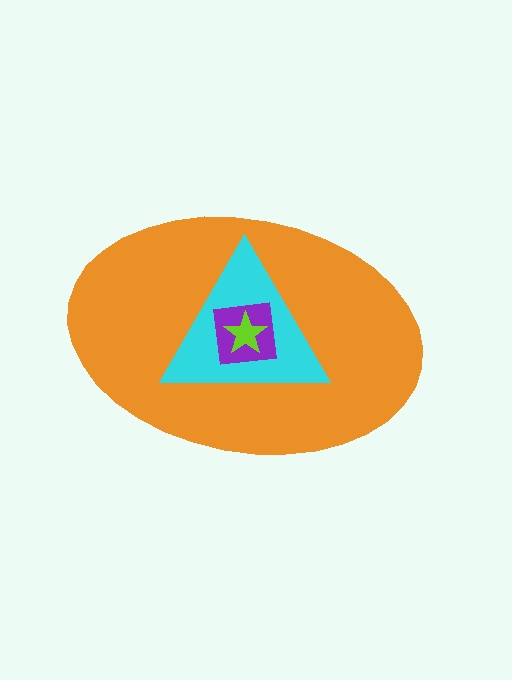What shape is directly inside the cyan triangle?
The purple square.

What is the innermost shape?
The lime star.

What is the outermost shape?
The orange ellipse.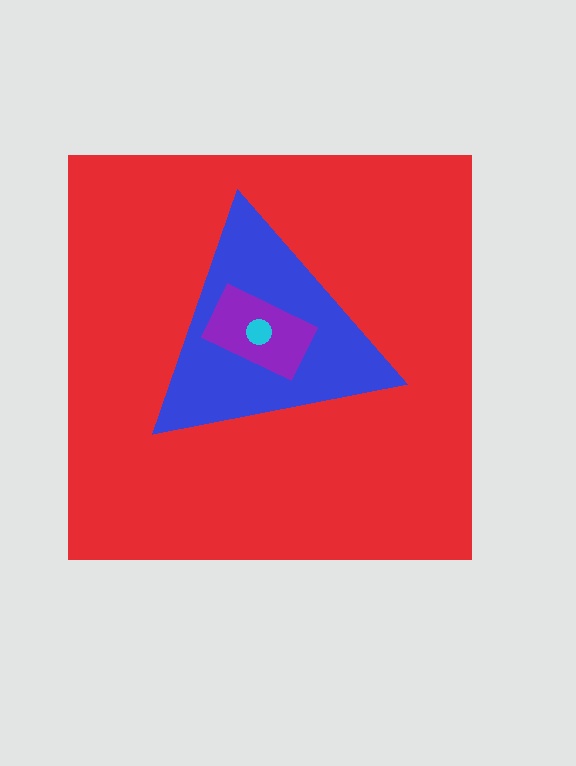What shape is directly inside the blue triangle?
The purple rectangle.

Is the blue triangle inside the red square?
Yes.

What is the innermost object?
The cyan circle.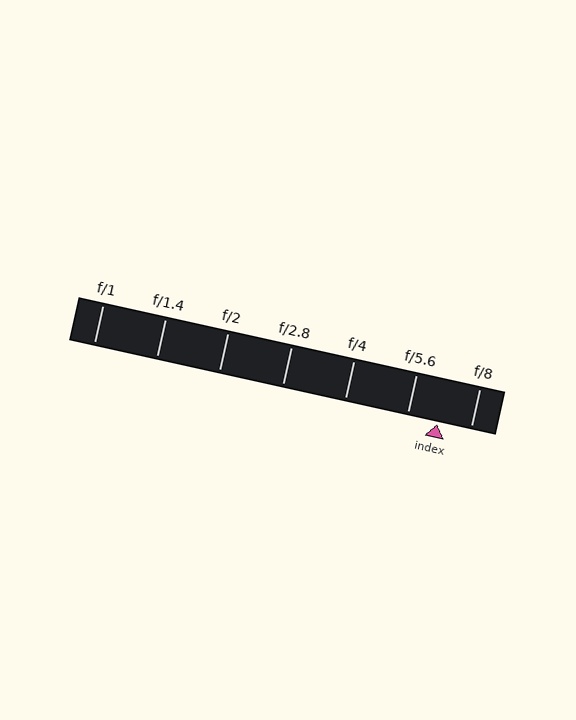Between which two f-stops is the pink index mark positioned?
The index mark is between f/5.6 and f/8.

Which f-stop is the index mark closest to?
The index mark is closest to f/5.6.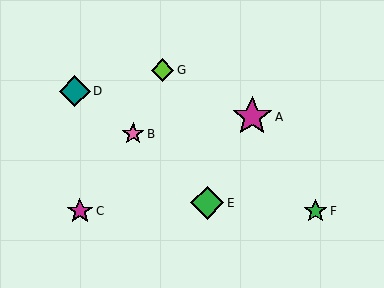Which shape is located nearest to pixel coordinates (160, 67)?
The lime diamond (labeled G) at (163, 70) is nearest to that location.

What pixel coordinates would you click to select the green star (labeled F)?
Click at (316, 211) to select the green star F.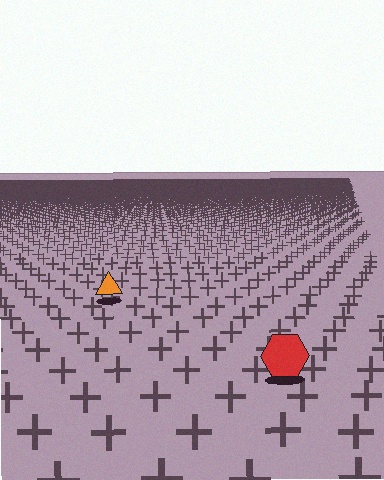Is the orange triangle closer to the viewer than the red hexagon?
No. The red hexagon is closer — you can tell from the texture gradient: the ground texture is coarser near it.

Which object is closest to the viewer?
The red hexagon is closest. The texture marks near it are larger and more spread out.